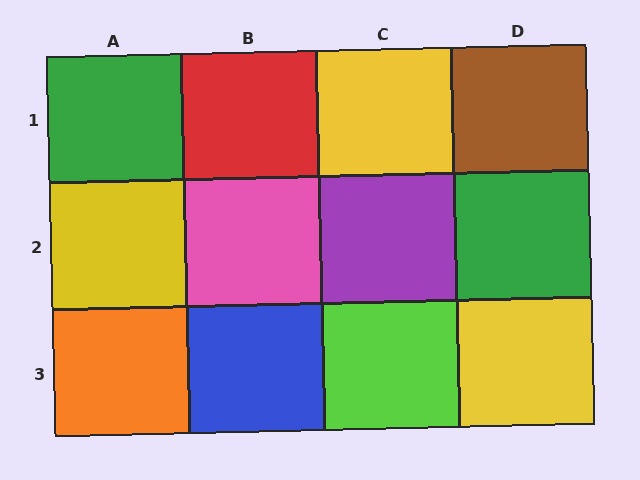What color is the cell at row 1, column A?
Green.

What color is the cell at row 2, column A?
Yellow.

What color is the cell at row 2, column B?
Pink.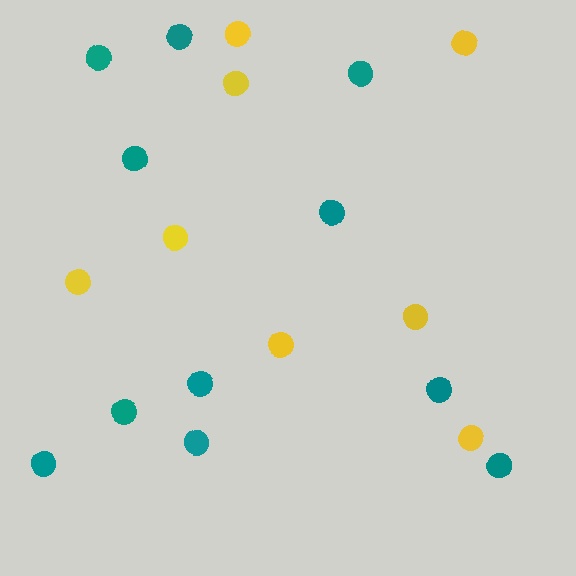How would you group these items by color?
There are 2 groups: one group of teal circles (11) and one group of yellow circles (8).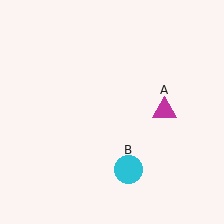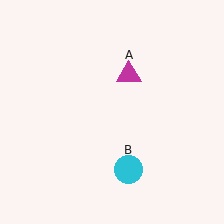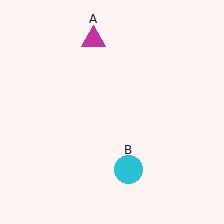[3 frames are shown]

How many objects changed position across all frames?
1 object changed position: magenta triangle (object A).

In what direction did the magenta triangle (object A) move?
The magenta triangle (object A) moved up and to the left.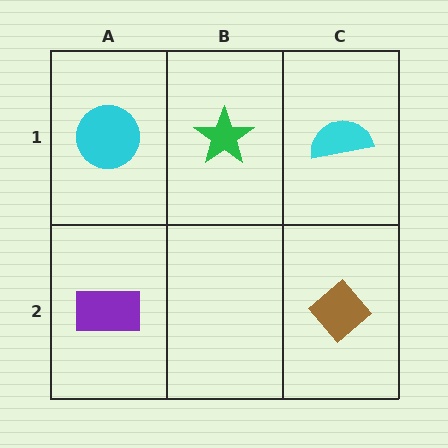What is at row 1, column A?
A cyan circle.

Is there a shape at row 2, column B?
No, that cell is empty.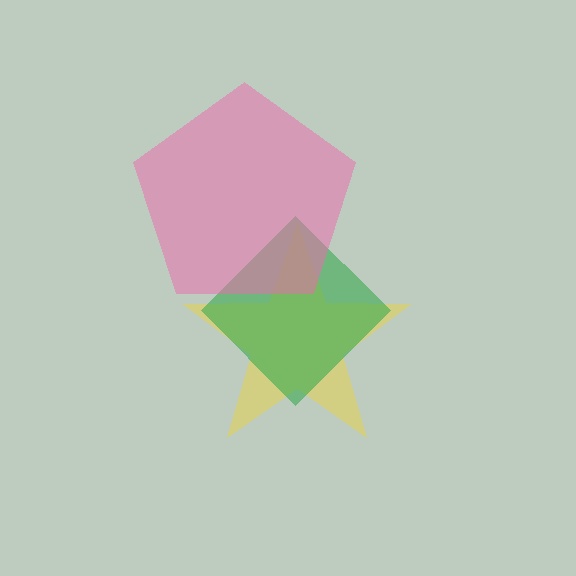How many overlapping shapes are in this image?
There are 3 overlapping shapes in the image.